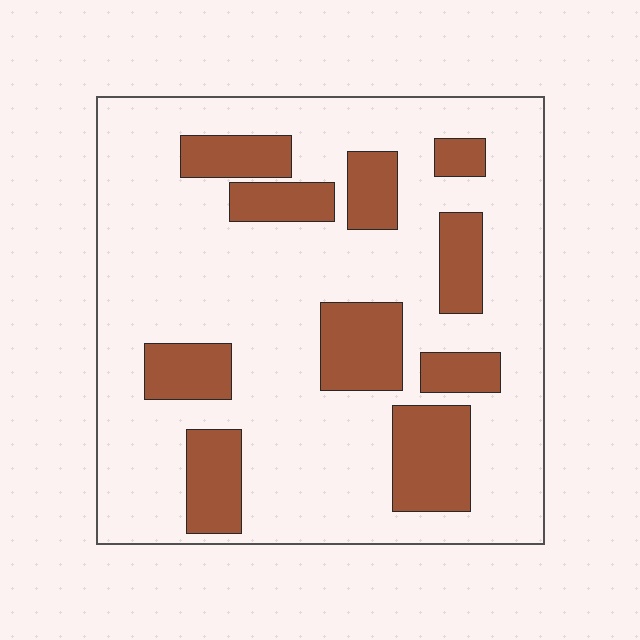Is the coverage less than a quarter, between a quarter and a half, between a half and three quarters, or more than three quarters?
Less than a quarter.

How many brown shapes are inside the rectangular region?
10.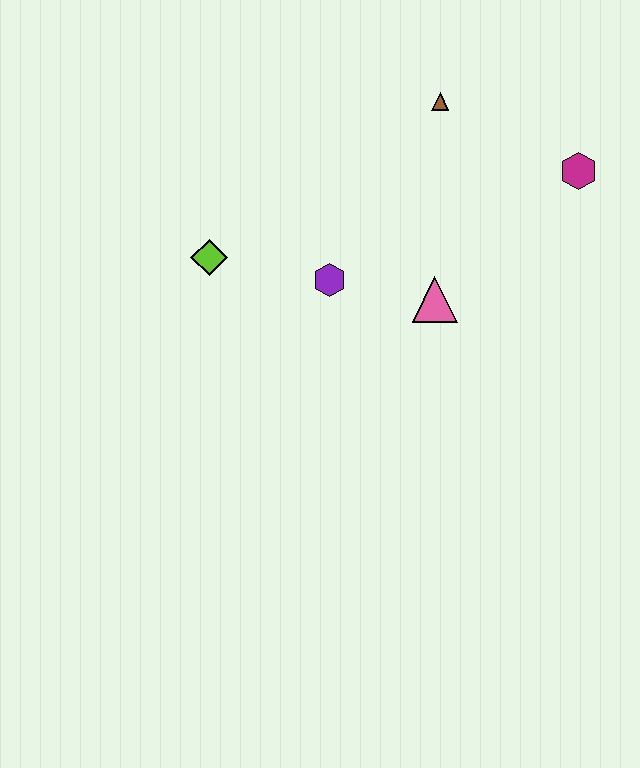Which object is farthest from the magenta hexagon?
The lime diamond is farthest from the magenta hexagon.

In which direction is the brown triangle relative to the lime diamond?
The brown triangle is to the right of the lime diamond.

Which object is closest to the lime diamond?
The purple hexagon is closest to the lime diamond.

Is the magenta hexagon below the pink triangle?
No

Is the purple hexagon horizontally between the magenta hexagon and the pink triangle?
No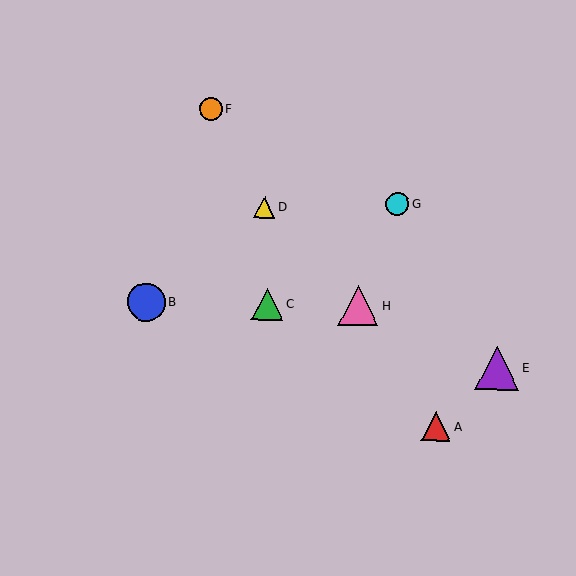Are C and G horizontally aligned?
No, C is at y≈304 and G is at y≈204.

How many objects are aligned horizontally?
3 objects (B, C, H) are aligned horizontally.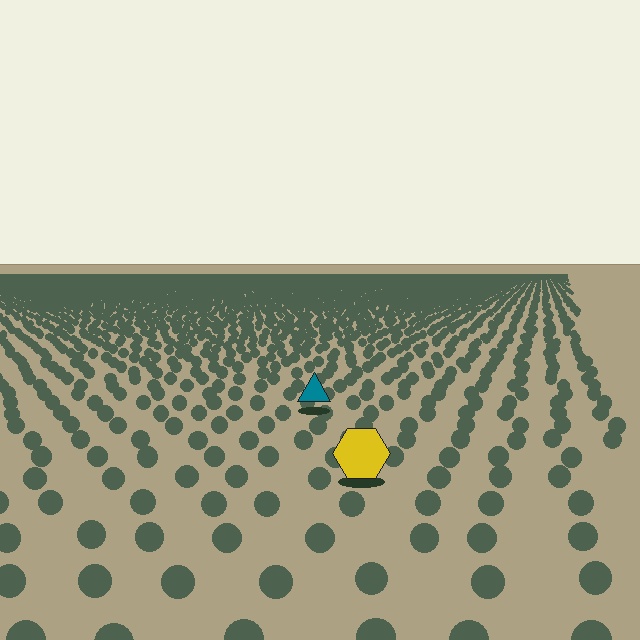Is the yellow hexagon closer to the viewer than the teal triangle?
Yes. The yellow hexagon is closer — you can tell from the texture gradient: the ground texture is coarser near it.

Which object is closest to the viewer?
The yellow hexagon is closest. The texture marks near it are larger and more spread out.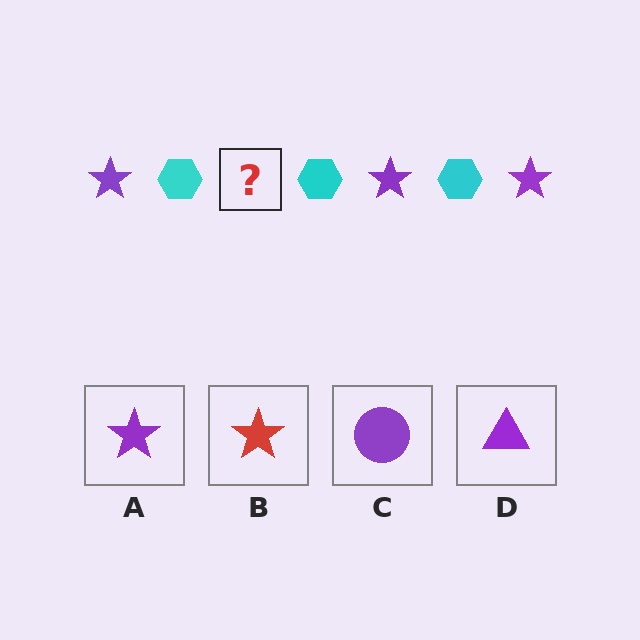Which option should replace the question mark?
Option A.